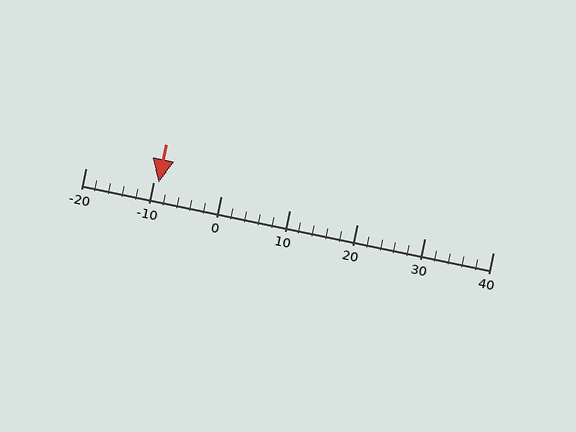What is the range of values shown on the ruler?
The ruler shows values from -20 to 40.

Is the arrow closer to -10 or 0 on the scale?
The arrow is closer to -10.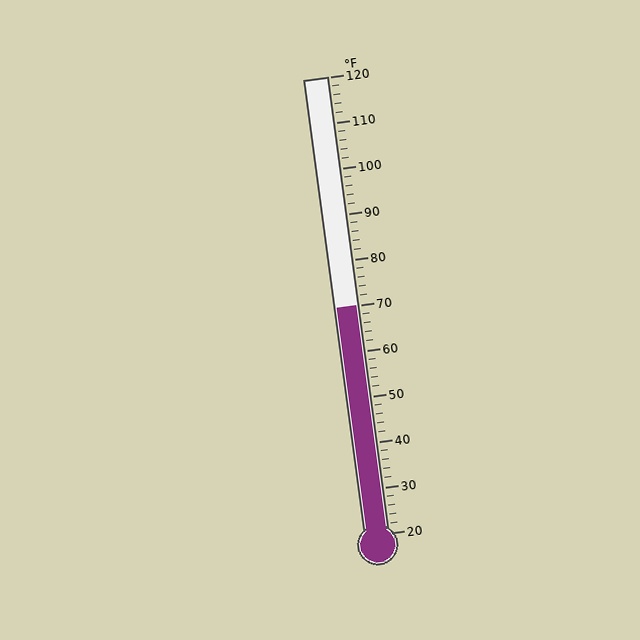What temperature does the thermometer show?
The thermometer shows approximately 70°F.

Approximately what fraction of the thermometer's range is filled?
The thermometer is filled to approximately 50% of its range.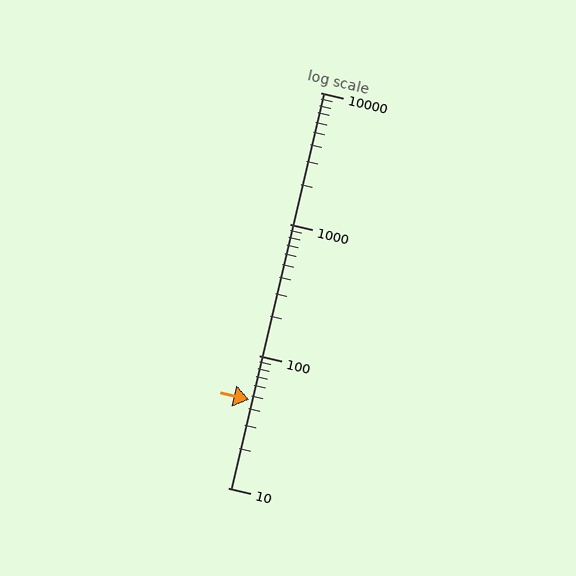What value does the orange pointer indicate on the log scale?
The pointer indicates approximately 47.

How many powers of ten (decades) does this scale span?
The scale spans 3 decades, from 10 to 10000.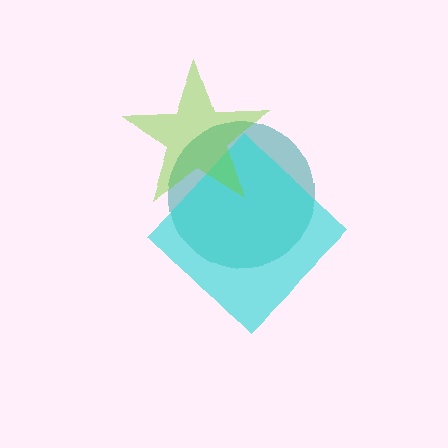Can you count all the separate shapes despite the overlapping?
Yes, there are 3 separate shapes.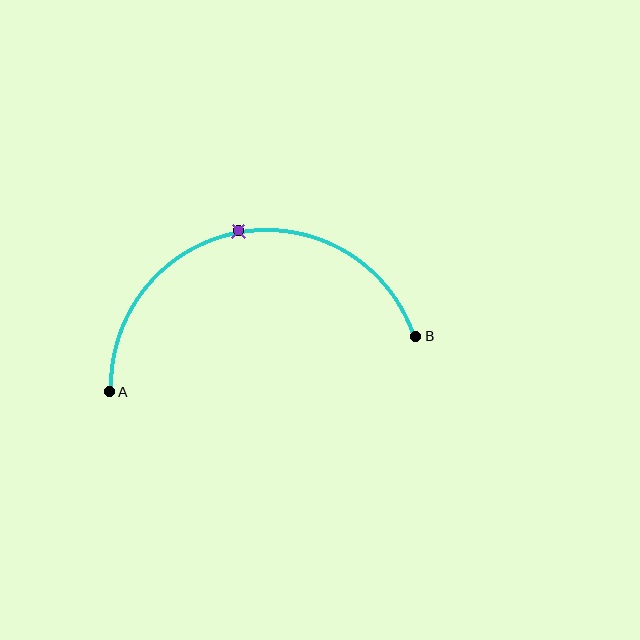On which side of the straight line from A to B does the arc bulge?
The arc bulges above the straight line connecting A and B.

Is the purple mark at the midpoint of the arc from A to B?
Yes. The purple mark lies on the arc at equal arc-length from both A and B — it is the arc midpoint.